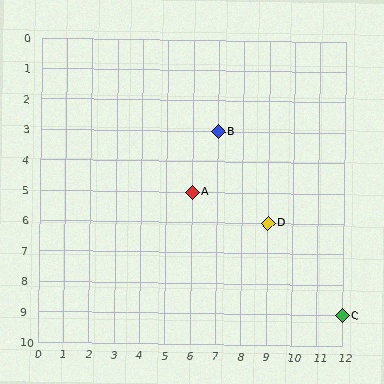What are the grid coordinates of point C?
Point C is at grid coordinates (12, 9).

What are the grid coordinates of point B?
Point B is at grid coordinates (7, 3).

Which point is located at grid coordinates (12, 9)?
Point C is at (12, 9).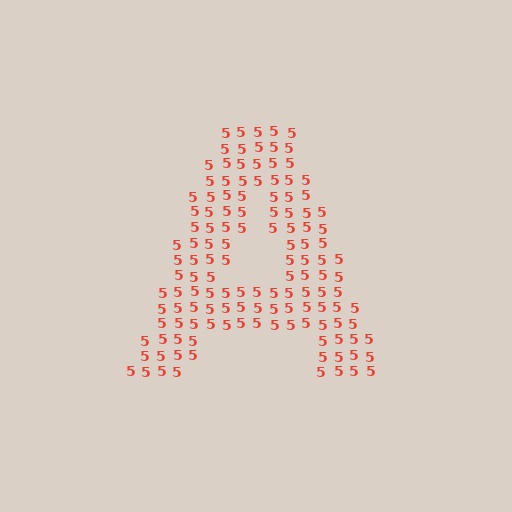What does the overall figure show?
The overall figure shows the letter A.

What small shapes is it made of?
It is made of small digit 5's.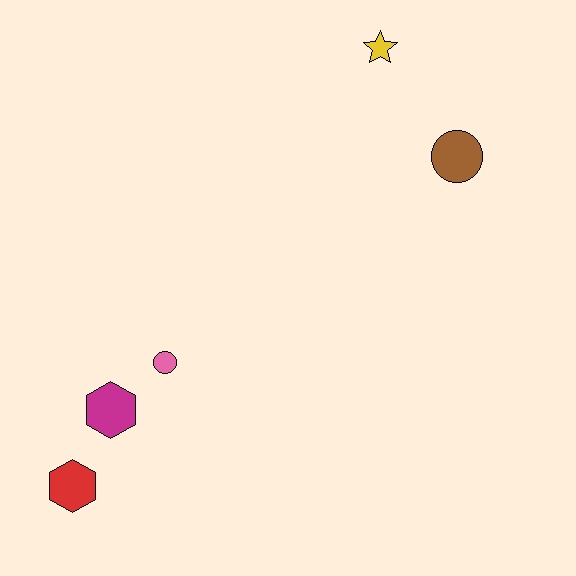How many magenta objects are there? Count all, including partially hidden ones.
There is 1 magenta object.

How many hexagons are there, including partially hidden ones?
There are 2 hexagons.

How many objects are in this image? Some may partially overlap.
There are 5 objects.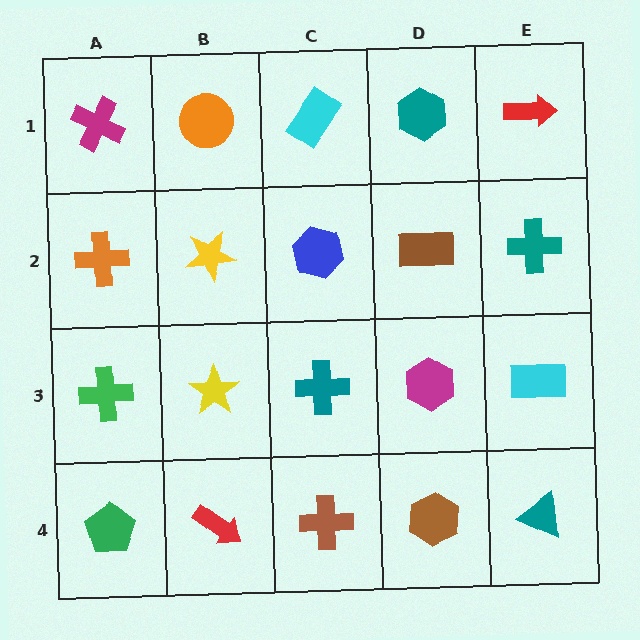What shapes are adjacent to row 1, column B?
A yellow star (row 2, column B), a magenta cross (row 1, column A), a cyan rectangle (row 1, column C).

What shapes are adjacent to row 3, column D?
A brown rectangle (row 2, column D), a brown hexagon (row 4, column D), a teal cross (row 3, column C), a cyan rectangle (row 3, column E).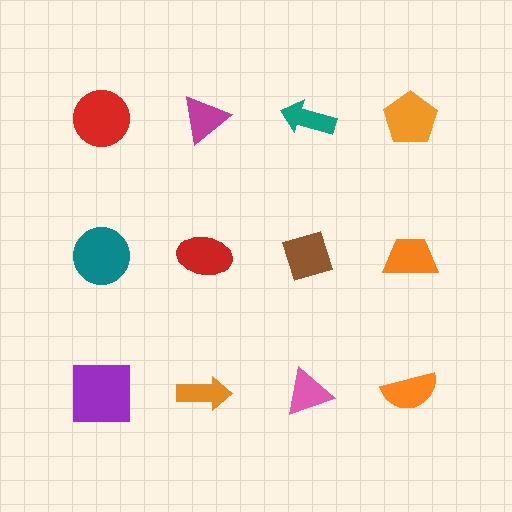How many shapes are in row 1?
4 shapes.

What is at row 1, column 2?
A magenta triangle.